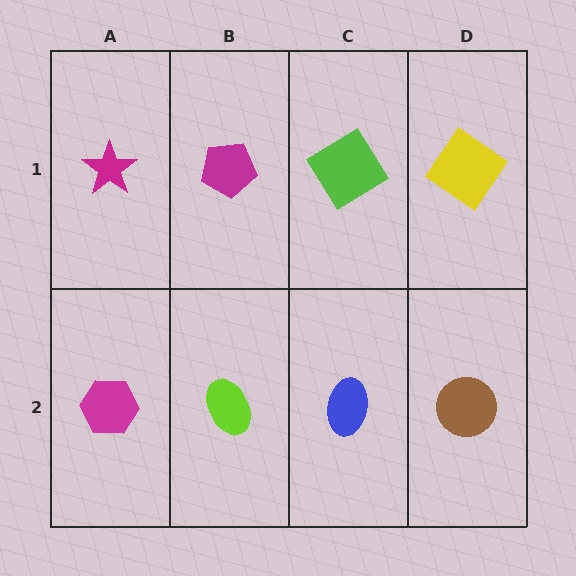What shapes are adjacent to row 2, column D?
A yellow diamond (row 1, column D), a blue ellipse (row 2, column C).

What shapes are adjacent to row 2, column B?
A magenta pentagon (row 1, column B), a magenta hexagon (row 2, column A), a blue ellipse (row 2, column C).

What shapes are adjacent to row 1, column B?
A lime ellipse (row 2, column B), a magenta star (row 1, column A), a lime diamond (row 1, column C).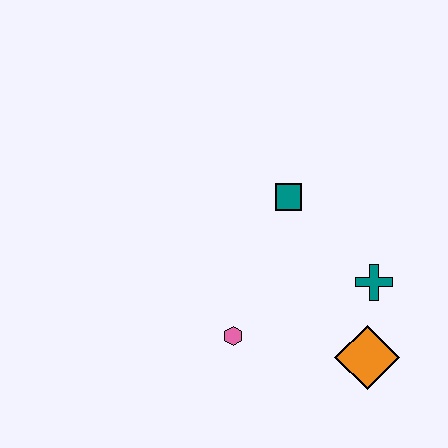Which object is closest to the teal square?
The teal cross is closest to the teal square.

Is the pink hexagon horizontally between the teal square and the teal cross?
No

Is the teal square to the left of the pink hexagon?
No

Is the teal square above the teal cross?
Yes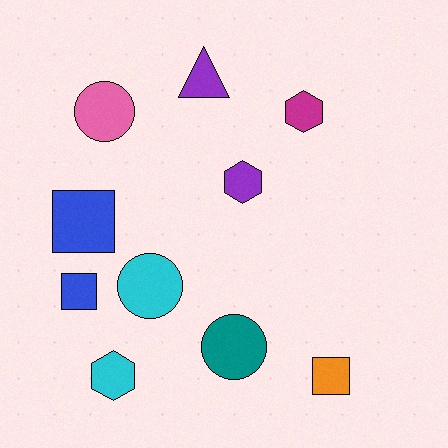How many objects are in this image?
There are 10 objects.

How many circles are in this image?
There are 3 circles.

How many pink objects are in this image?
There is 1 pink object.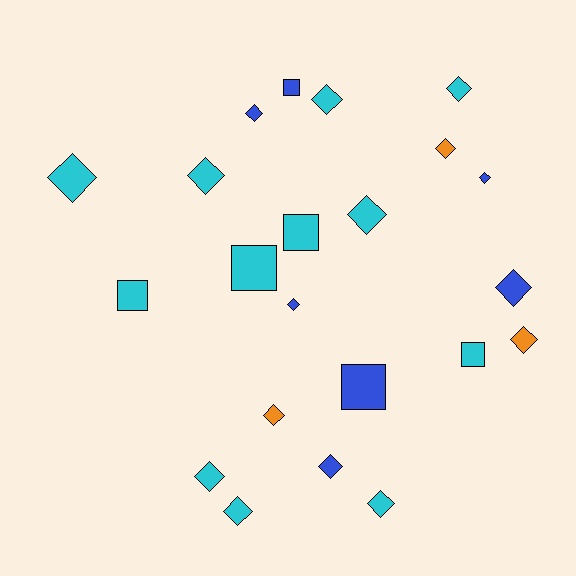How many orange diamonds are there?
There are 3 orange diamonds.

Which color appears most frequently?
Cyan, with 12 objects.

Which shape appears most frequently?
Diamond, with 16 objects.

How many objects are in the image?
There are 22 objects.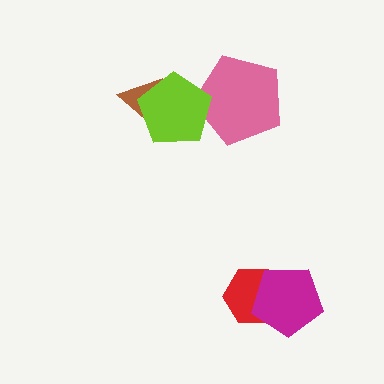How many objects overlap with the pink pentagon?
1 object overlaps with the pink pentagon.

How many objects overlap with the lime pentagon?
2 objects overlap with the lime pentagon.